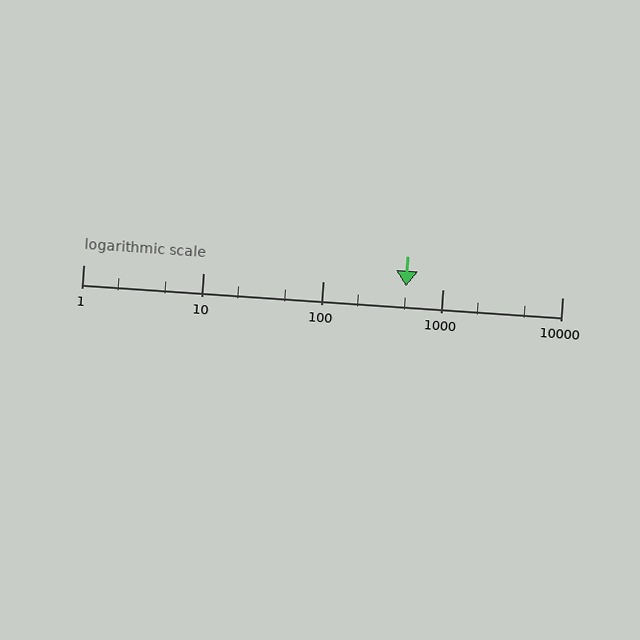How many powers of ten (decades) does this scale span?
The scale spans 4 decades, from 1 to 10000.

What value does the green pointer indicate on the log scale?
The pointer indicates approximately 500.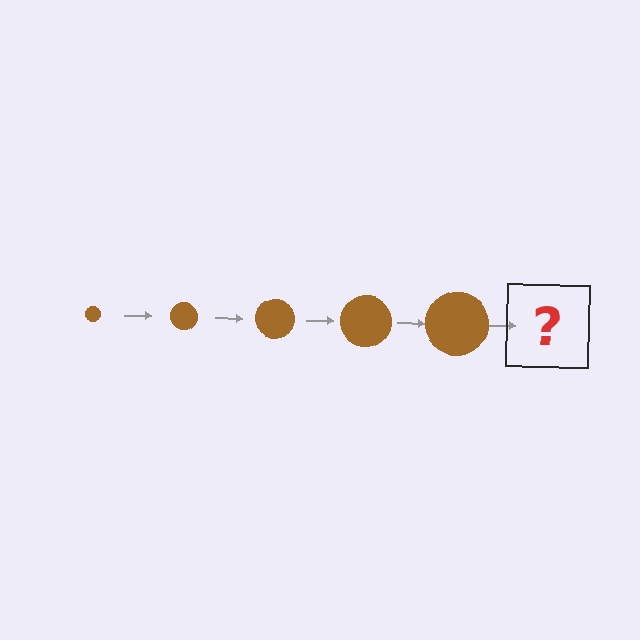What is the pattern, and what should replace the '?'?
The pattern is that the circle gets progressively larger each step. The '?' should be a brown circle, larger than the previous one.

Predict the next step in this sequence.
The next step is a brown circle, larger than the previous one.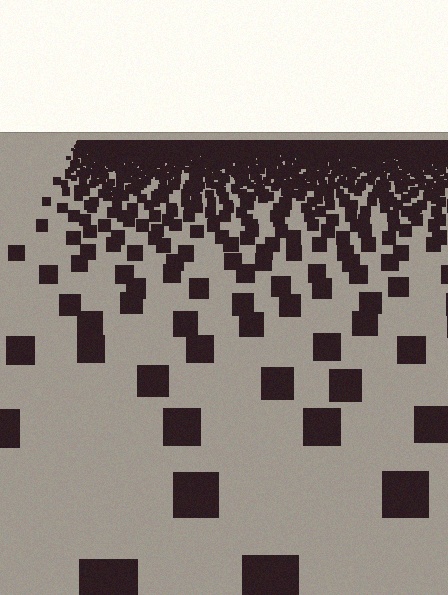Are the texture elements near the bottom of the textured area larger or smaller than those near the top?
Larger. Near the bottom, elements are closer to the viewer and appear at a bigger on-screen size.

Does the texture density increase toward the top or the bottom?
Density increases toward the top.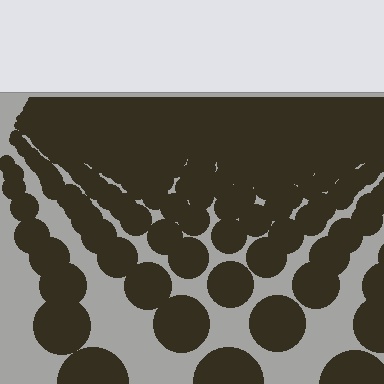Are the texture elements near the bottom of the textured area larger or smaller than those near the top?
Larger. Near the bottom, elements are closer to the viewer and appear at a bigger on-screen size.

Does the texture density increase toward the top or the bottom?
Density increases toward the top.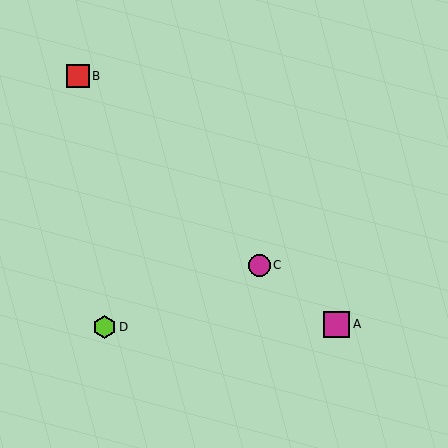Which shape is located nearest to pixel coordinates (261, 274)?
The magenta circle (labeled C) at (259, 265) is nearest to that location.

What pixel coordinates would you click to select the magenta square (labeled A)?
Click at (337, 324) to select the magenta square A.